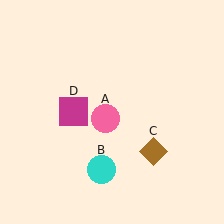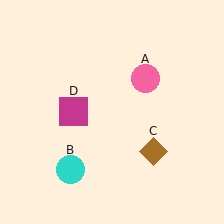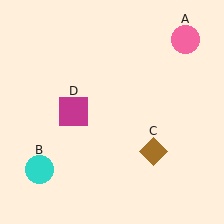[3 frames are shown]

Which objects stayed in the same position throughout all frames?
Brown diamond (object C) and magenta square (object D) remained stationary.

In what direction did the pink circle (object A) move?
The pink circle (object A) moved up and to the right.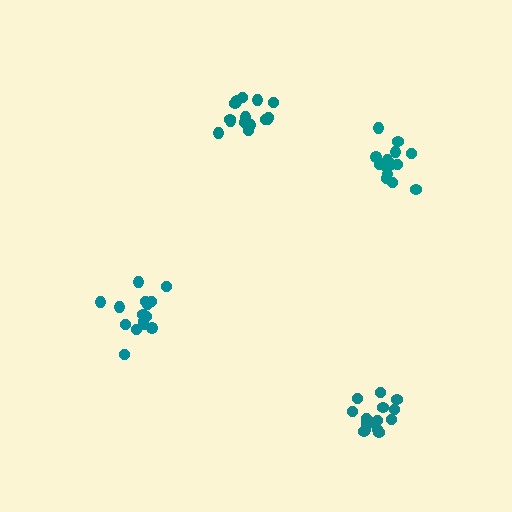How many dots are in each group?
Group 1: 15 dots, Group 2: 15 dots, Group 3: 17 dots, Group 4: 14 dots (61 total).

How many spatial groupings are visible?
There are 4 spatial groupings.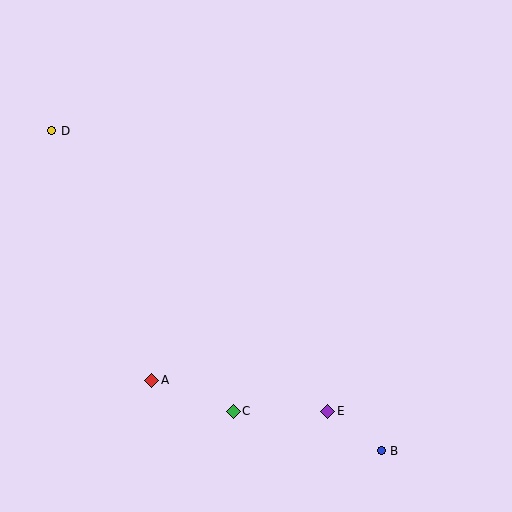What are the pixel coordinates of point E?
Point E is at (328, 411).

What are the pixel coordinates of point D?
Point D is at (52, 131).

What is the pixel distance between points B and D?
The distance between B and D is 459 pixels.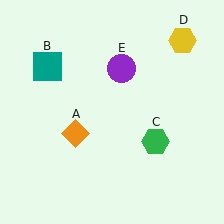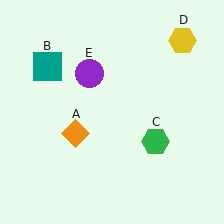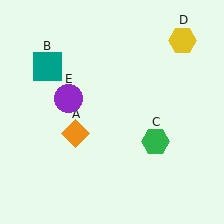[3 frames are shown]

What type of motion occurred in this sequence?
The purple circle (object E) rotated counterclockwise around the center of the scene.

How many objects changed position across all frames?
1 object changed position: purple circle (object E).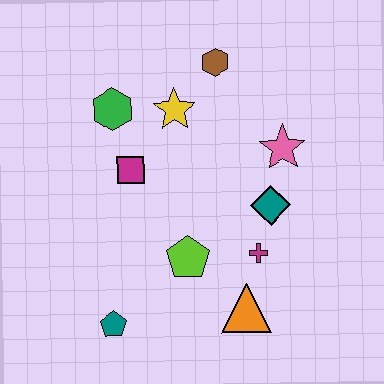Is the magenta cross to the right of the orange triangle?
Yes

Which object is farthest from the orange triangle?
The brown hexagon is farthest from the orange triangle.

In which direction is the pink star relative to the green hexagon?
The pink star is to the right of the green hexagon.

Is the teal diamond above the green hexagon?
No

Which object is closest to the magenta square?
The green hexagon is closest to the magenta square.